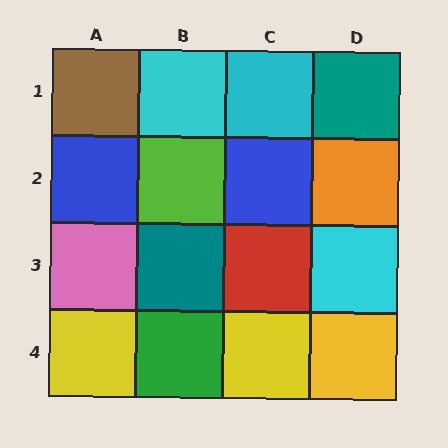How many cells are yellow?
3 cells are yellow.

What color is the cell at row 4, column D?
Yellow.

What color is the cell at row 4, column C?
Yellow.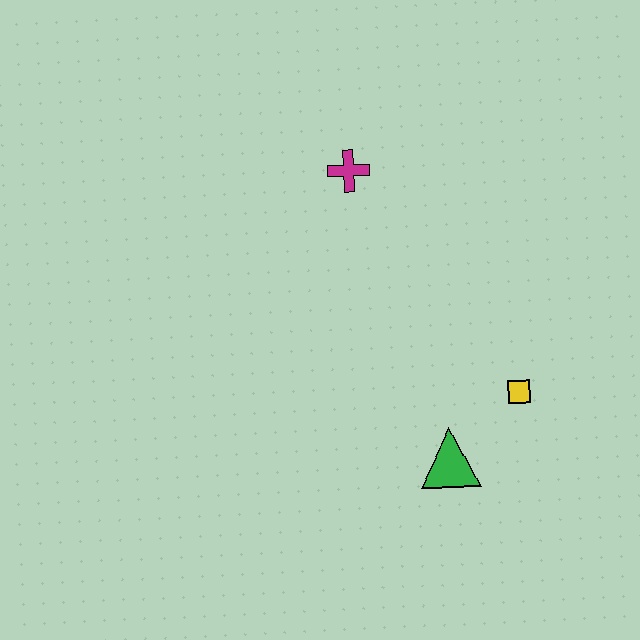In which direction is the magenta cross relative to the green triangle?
The magenta cross is above the green triangle.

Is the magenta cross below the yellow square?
No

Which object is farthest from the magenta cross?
The green triangle is farthest from the magenta cross.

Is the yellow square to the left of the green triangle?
No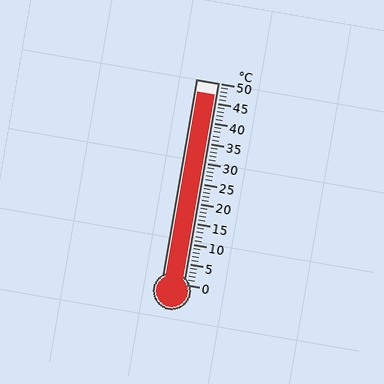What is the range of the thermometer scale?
The thermometer scale ranges from 0°C to 50°C.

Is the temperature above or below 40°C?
The temperature is above 40°C.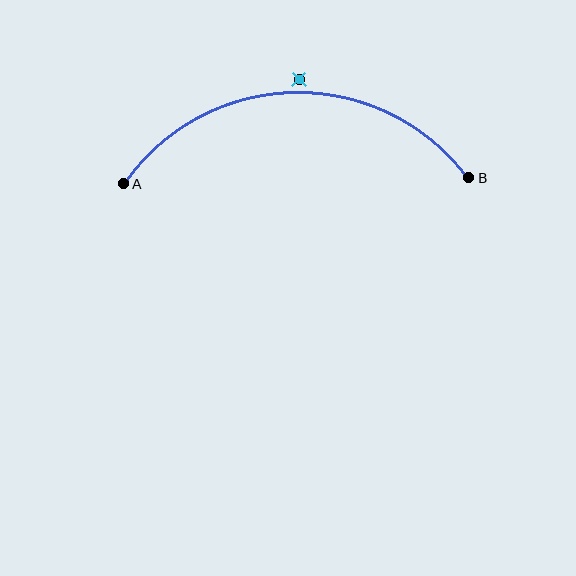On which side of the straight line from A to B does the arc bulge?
The arc bulges above the straight line connecting A and B.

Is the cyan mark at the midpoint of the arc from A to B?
No — the cyan mark does not lie on the arc at all. It sits slightly outside the curve.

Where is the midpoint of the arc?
The arc midpoint is the point on the curve farthest from the straight line joining A and B. It sits above that line.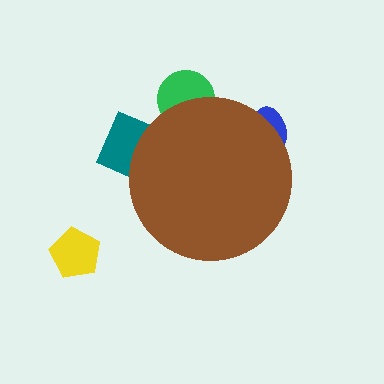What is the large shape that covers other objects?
A brown circle.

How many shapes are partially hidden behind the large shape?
3 shapes are partially hidden.